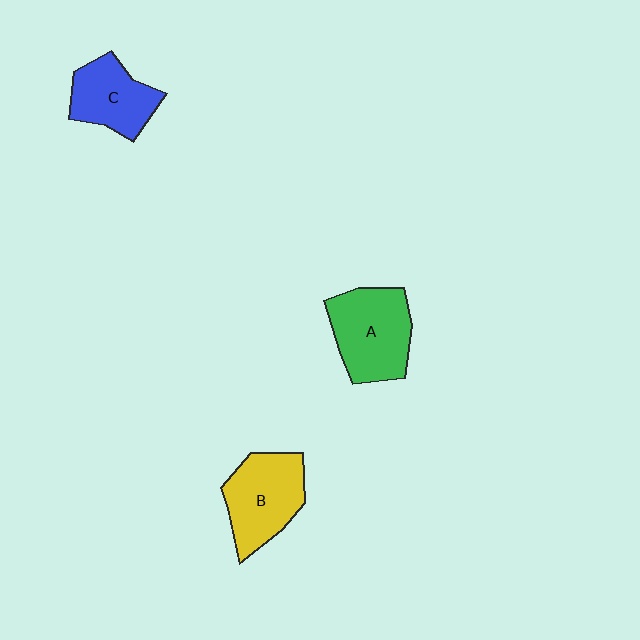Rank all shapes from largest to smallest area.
From largest to smallest: A (green), B (yellow), C (blue).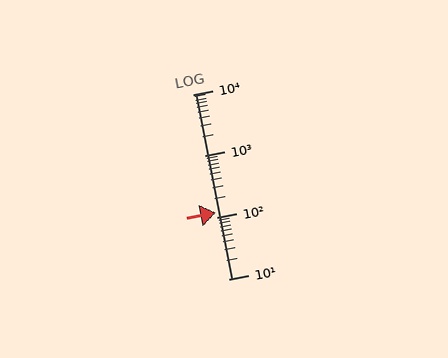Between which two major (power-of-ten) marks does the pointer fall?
The pointer is between 100 and 1000.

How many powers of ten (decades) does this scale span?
The scale spans 3 decades, from 10 to 10000.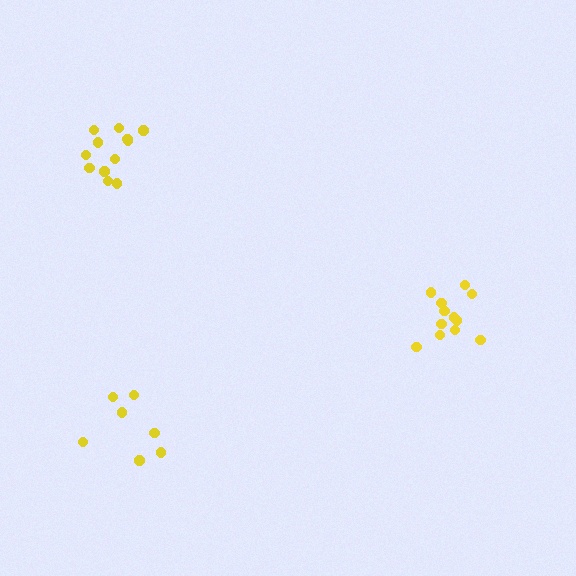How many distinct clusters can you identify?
There are 3 distinct clusters.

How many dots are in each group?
Group 1: 7 dots, Group 2: 13 dots, Group 3: 12 dots (32 total).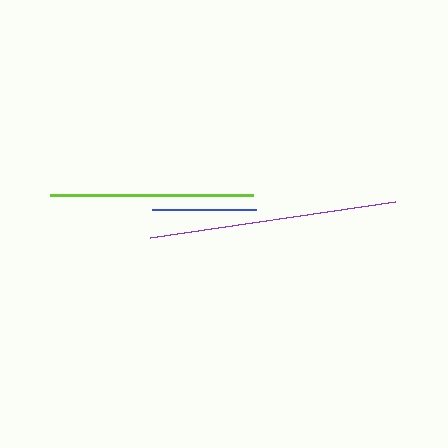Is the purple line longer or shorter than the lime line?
The purple line is longer than the lime line.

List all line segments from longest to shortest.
From longest to shortest: purple, lime, blue.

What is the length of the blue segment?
The blue segment is approximately 104 pixels long.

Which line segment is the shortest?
The blue line is the shortest at approximately 104 pixels.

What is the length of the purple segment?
The purple segment is approximately 248 pixels long.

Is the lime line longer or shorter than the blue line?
The lime line is longer than the blue line.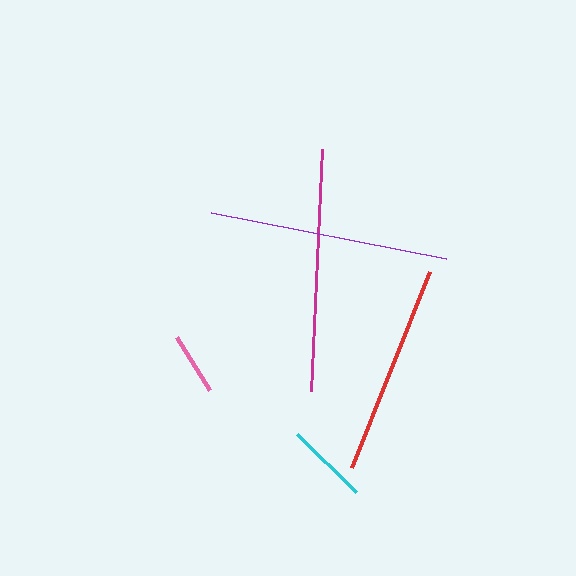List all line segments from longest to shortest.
From longest to shortest: magenta, purple, red, cyan, pink.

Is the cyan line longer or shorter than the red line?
The red line is longer than the cyan line.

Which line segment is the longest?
The magenta line is the longest at approximately 242 pixels.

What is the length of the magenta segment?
The magenta segment is approximately 242 pixels long.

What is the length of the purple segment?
The purple segment is approximately 239 pixels long.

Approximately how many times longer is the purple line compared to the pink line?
The purple line is approximately 3.8 times the length of the pink line.